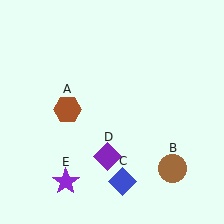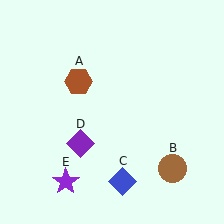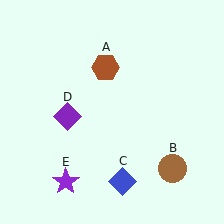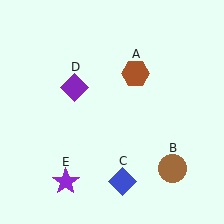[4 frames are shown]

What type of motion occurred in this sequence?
The brown hexagon (object A), purple diamond (object D) rotated clockwise around the center of the scene.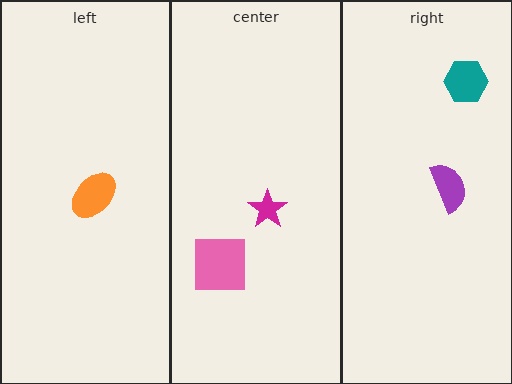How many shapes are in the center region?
2.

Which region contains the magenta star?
The center region.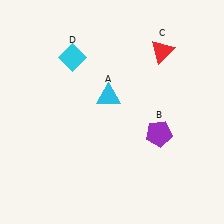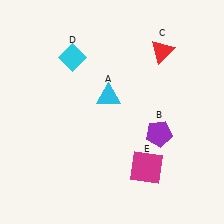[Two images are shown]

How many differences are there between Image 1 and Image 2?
There is 1 difference between the two images.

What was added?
A magenta square (E) was added in Image 2.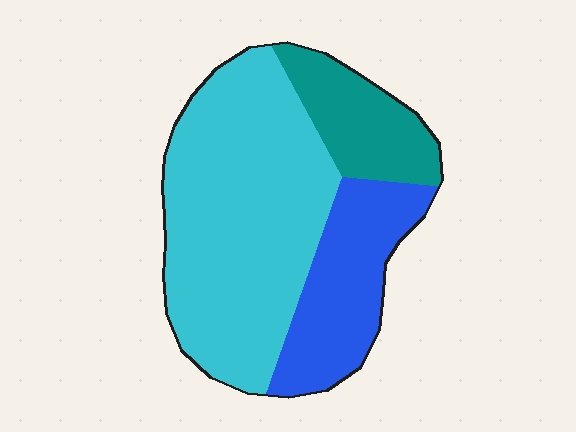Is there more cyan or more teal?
Cyan.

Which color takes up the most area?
Cyan, at roughly 60%.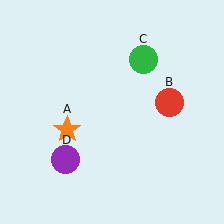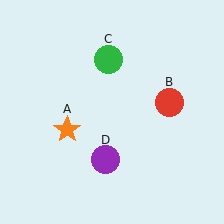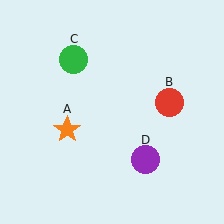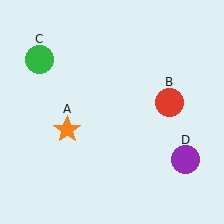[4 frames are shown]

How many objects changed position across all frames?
2 objects changed position: green circle (object C), purple circle (object D).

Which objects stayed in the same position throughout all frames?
Orange star (object A) and red circle (object B) remained stationary.